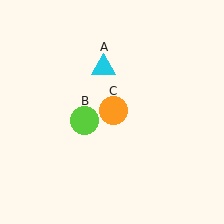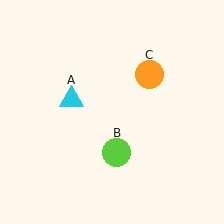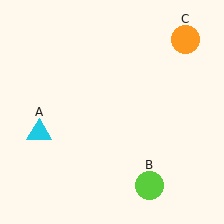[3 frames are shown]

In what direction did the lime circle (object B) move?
The lime circle (object B) moved down and to the right.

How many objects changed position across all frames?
3 objects changed position: cyan triangle (object A), lime circle (object B), orange circle (object C).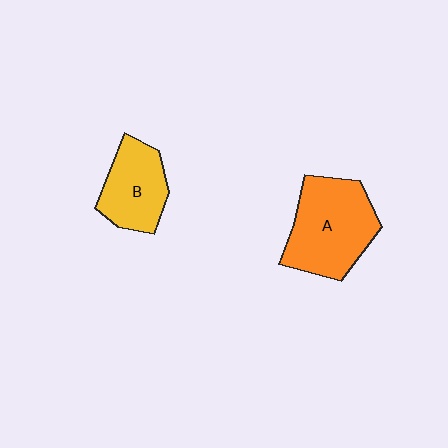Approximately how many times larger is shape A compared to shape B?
Approximately 1.5 times.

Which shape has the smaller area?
Shape B (yellow).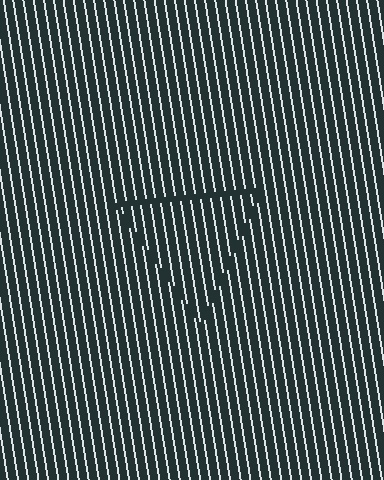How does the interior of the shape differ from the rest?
The interior of the shape contains the same grating, shifted by half a period — the contour is defined by the phase discontinuity where line-ends from the inner and outer gratings abut.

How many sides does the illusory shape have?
3 sides — the line-ends trace a triangle.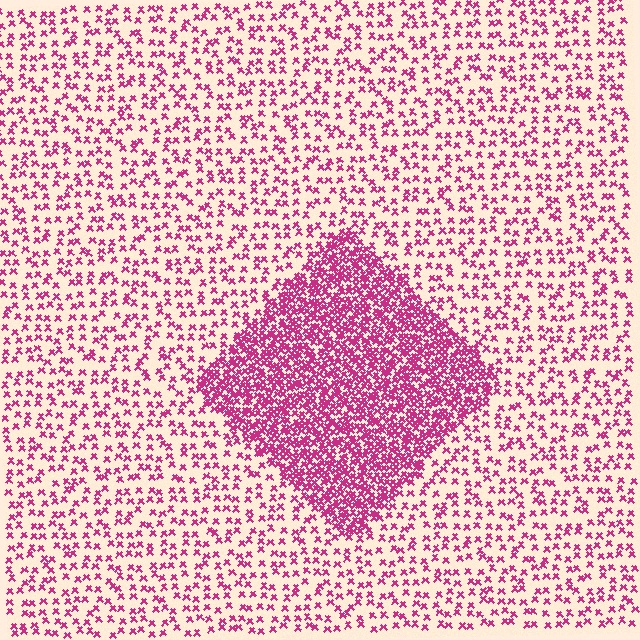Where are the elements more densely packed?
The elements are more densely packed inside the diamond boundary.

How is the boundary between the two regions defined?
The boundary is defined by a change in element density (approximately 3.0x ratio). All elements are the same color, size, and shape.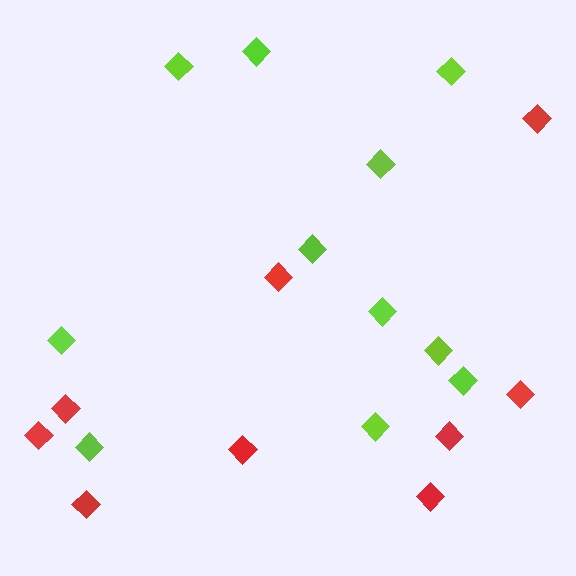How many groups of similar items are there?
There are 2 groups: one group of red diamonds (9) and one group of lime diamonds (11).